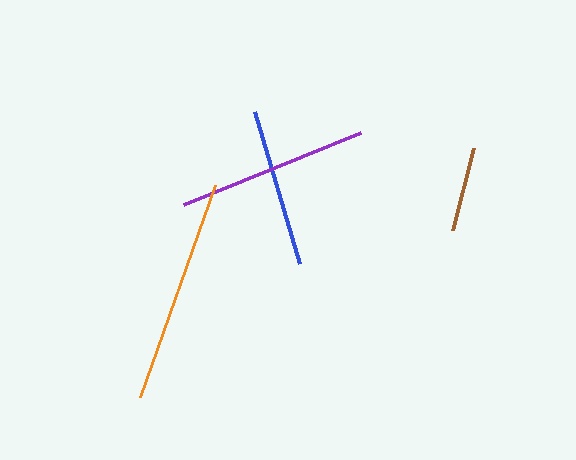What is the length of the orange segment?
The orange segment is approximately 225 pixels long.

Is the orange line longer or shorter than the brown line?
The orange line is longer than the brown line.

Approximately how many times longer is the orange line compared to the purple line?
The orange line is approximately 1.2 times the length of the purple line.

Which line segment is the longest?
The orange line is the longest at approximately 225 pixels.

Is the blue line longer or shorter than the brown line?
The blue line is longer than the brown line.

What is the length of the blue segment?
The blue segment is approximately 159 pixels long.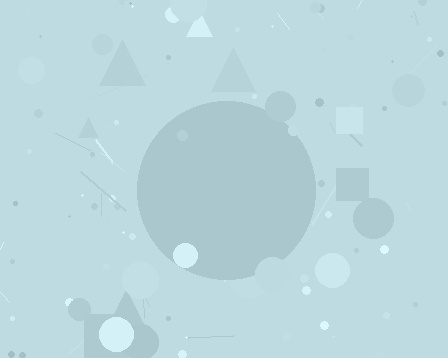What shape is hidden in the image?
A circle is hidden in the image.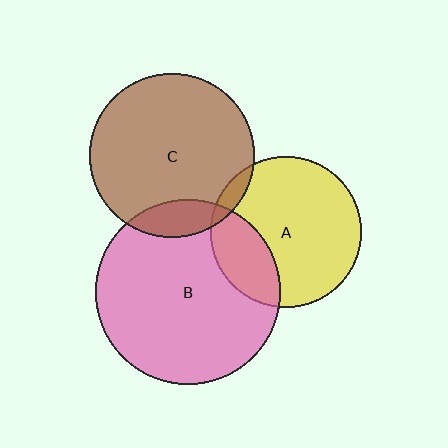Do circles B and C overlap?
Yes.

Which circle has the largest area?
Circle B (pink).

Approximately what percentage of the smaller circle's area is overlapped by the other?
Approximately 15%.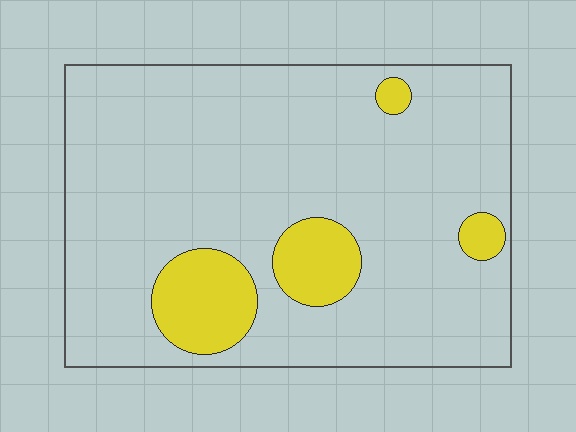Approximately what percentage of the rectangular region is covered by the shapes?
Approximately 15%.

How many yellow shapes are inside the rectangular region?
4.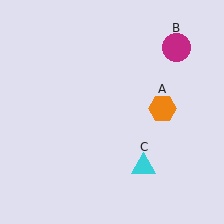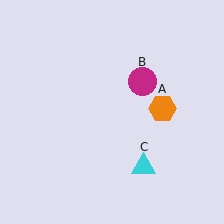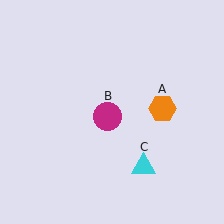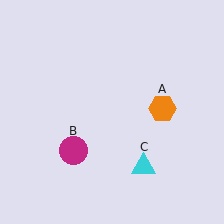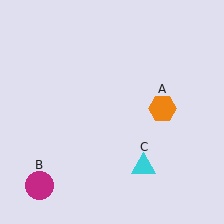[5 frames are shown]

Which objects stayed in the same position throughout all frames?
Orange hexagon (object A) and cyan triangle (object C) remained stationary.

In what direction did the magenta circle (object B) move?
The magenta circle (object B) moved down and to the left.